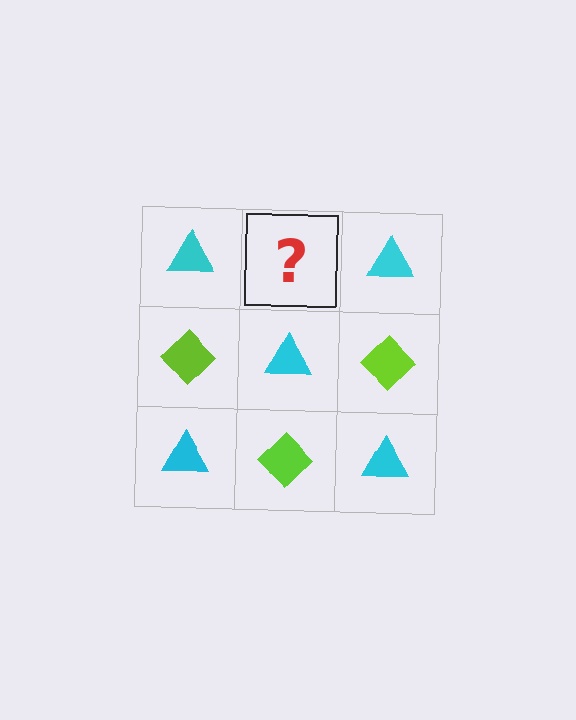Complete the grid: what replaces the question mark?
The question mark should be replaced with a lime diamond.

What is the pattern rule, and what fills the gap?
The rule is that it alternates cyan triangle and lime diamond in a checkerboard pattern. The gap should be filled with a lime diamond.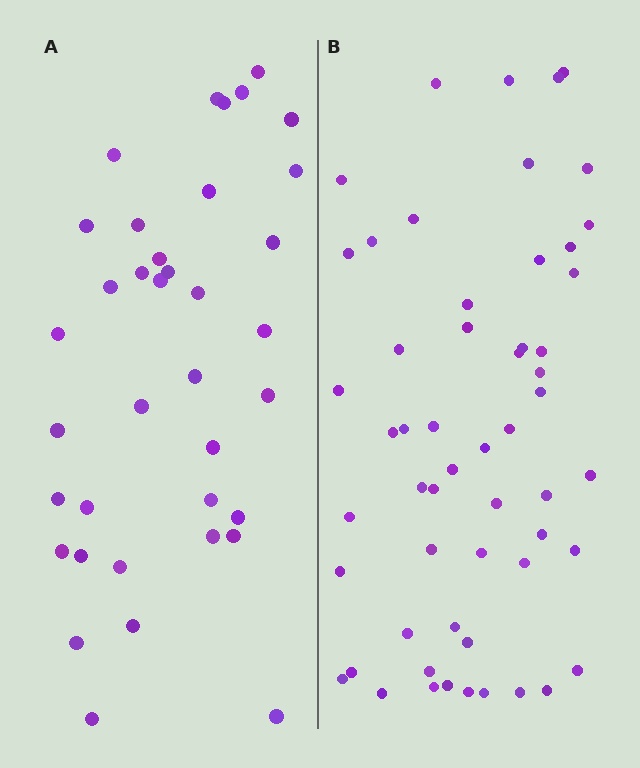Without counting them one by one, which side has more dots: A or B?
Region B (the right region) has more dots.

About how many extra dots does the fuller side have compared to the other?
Region B has approximately 20 more dots than region A.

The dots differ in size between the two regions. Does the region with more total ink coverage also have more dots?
No. Region A has more total ink coverage because its dots are larger, but region B actually contains more individual dots. Total area can be misleading — the number of items is what matters here.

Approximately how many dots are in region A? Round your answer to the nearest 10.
About 40 dots. (The exact count is 37, which rounds to 40.)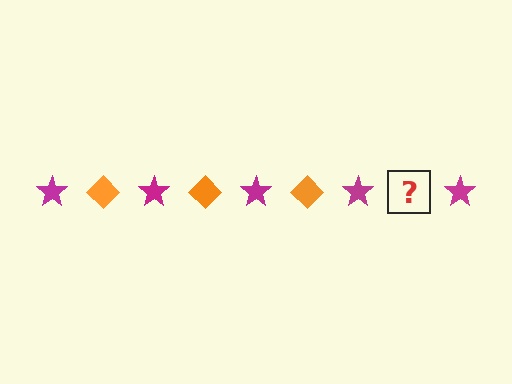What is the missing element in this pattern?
The missing element is an orange diamond.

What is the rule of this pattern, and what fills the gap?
The rule is that the pattern alternates between magenta star and orange diamond. The gap should be filled with an orange diamond.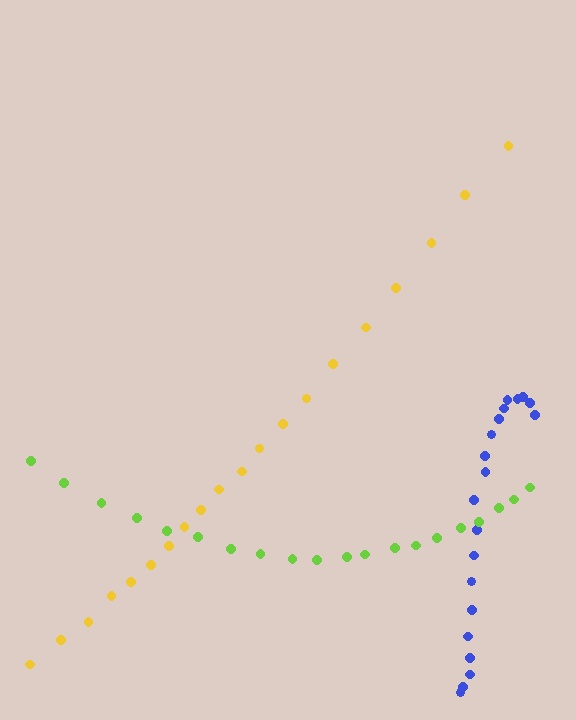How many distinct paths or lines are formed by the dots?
There are 3 distinct paths.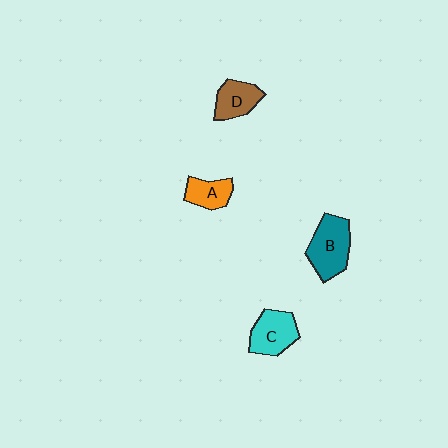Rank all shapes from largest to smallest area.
From largest to smallest: B (teal), C (cyan), D (brown), A (orange).